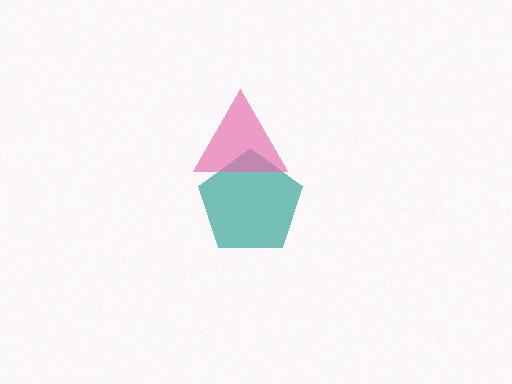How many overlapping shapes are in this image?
There are 2 overlapping shapes in the image.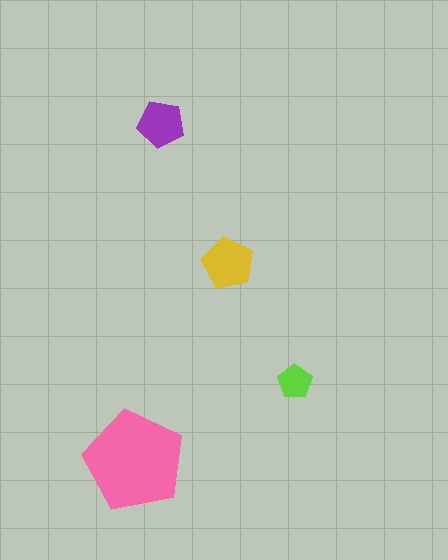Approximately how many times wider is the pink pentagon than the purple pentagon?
About 2 times wider.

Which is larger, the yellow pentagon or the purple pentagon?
The yellow one.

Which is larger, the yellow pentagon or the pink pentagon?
The pink one.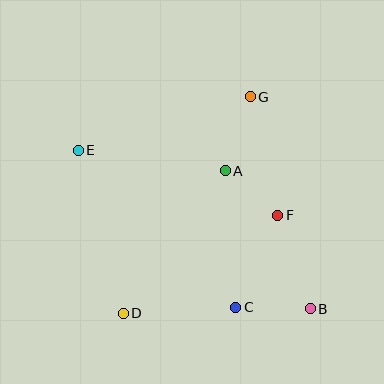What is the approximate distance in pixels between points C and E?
The distance between C and E is approximately 223 pixels.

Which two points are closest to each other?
Points A and F are closest to each other.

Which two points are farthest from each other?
Points B and E are farthest from each other.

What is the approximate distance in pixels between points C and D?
The distance between C and D is approximately 113 pixels.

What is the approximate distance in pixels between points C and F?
The distance between C and F is approximately 101 pixels.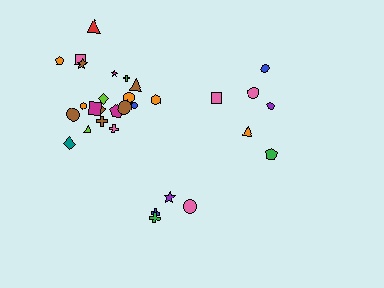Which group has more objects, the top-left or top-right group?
The top-left group.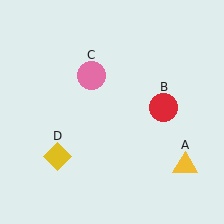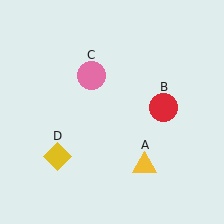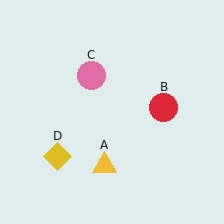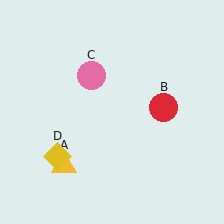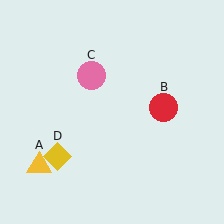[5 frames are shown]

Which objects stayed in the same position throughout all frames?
Red circle (object B) and pink circle (object C) and yellow diamond (object D) remained stationary.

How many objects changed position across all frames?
1 object changed position: yellow triangle (object A).